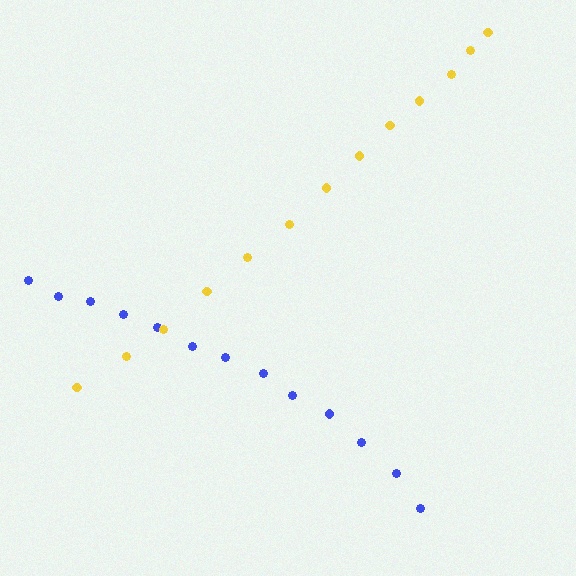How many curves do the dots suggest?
There are 2 distinct paths.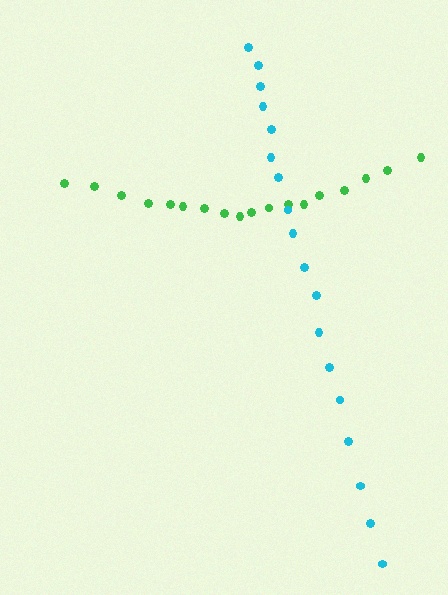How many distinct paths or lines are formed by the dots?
There are 2 distinct paths.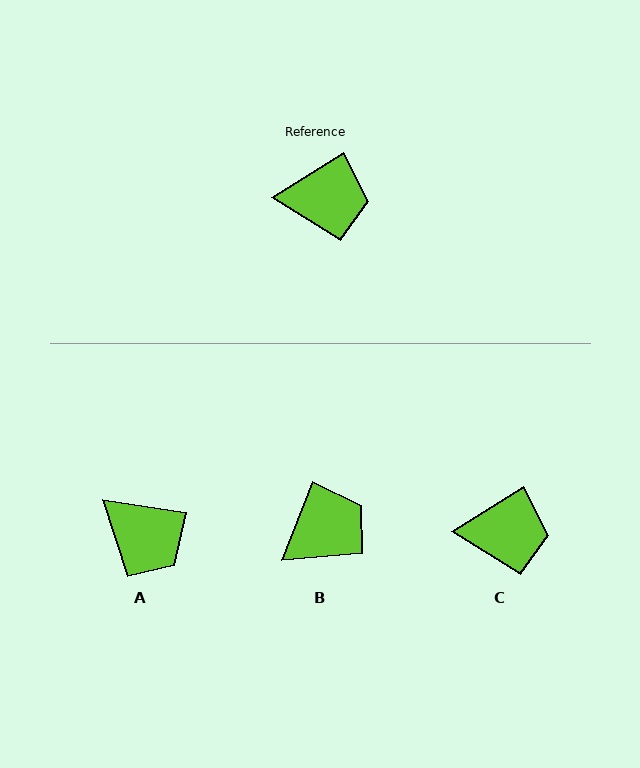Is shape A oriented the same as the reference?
No, it is off by about 41 degrees.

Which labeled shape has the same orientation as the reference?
C.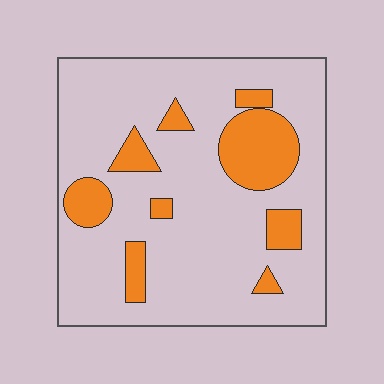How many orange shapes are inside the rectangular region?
9.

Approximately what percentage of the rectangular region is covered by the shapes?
Approximately 20%.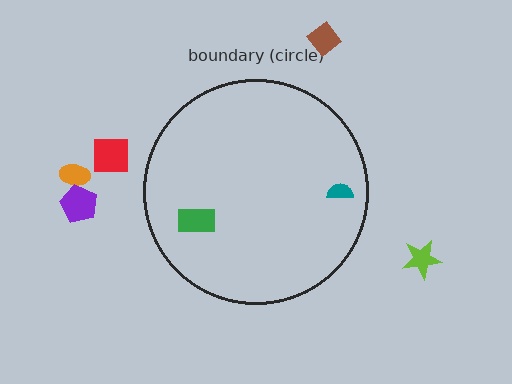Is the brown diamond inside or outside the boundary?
Outside.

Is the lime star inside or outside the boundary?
Outside.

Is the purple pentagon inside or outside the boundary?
Outside.